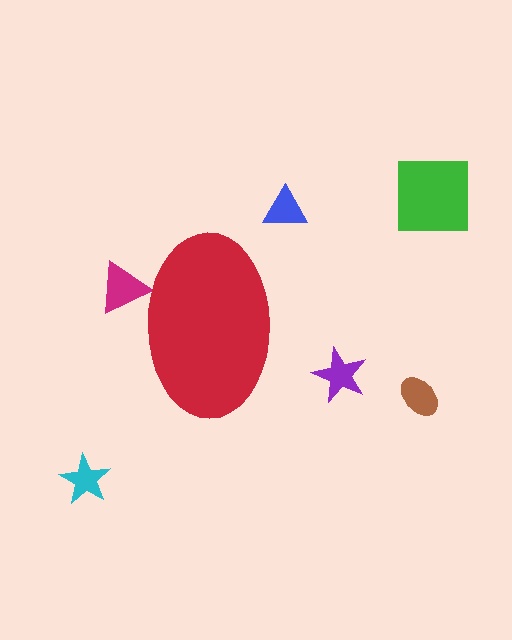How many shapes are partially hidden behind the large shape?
1 shape is partially hidden.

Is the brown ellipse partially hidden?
No, the brown ellipse is fully visible.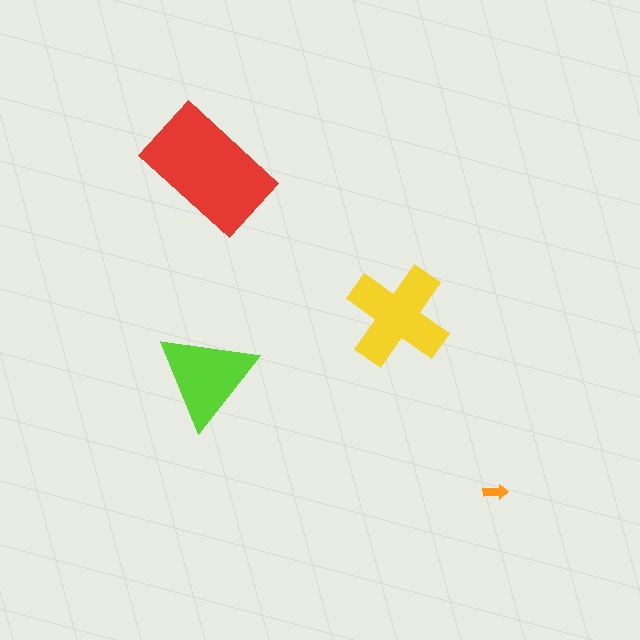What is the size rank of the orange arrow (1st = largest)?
4th.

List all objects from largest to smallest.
The red rectangle, the yellow cross, the lime triangle, the orange arrow.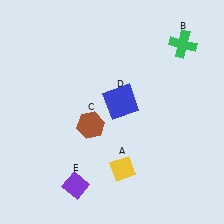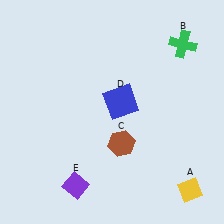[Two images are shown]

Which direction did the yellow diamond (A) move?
The yellow diamond (A) moved right.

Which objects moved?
The objects that moved are: the yellow diamond (A), the brown hexagon (C).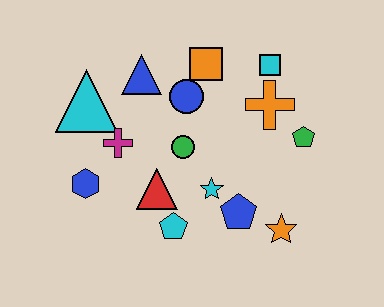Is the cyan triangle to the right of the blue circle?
No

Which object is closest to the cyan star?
The blue pentagon is closest to the cyan star.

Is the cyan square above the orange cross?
Yes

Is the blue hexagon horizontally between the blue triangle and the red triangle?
No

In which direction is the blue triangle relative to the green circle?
The blue triangle is above the green circle.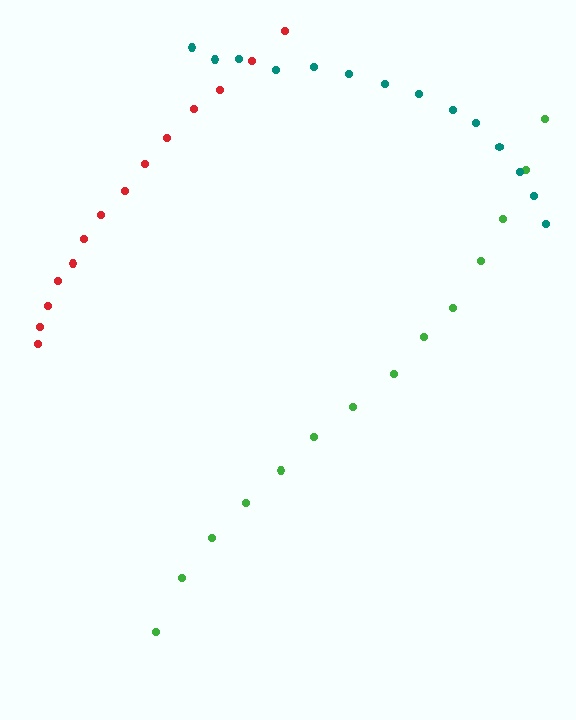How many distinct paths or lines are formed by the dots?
There are 3 distinct paths.